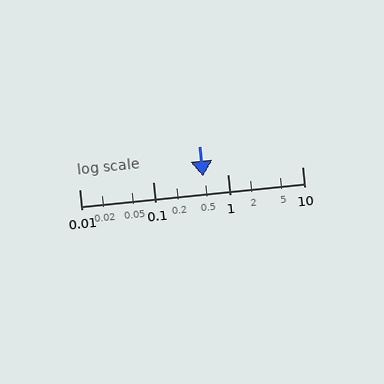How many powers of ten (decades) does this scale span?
The scale spans 3 decades, from 0.01 to 10.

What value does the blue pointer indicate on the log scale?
The pointer indicates approximately 0.46.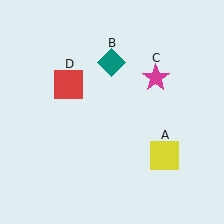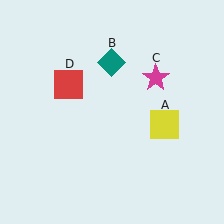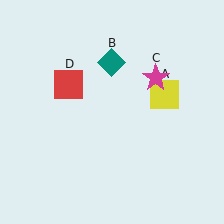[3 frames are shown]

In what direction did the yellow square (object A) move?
The yellow square (object A) moved up.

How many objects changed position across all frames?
1 object changed position: yellow square (object A).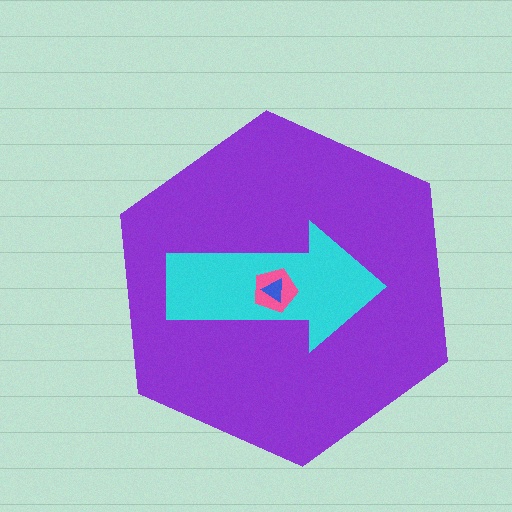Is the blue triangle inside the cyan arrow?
Yes.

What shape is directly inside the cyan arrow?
The pink pentagon.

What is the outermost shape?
The purple hexagon.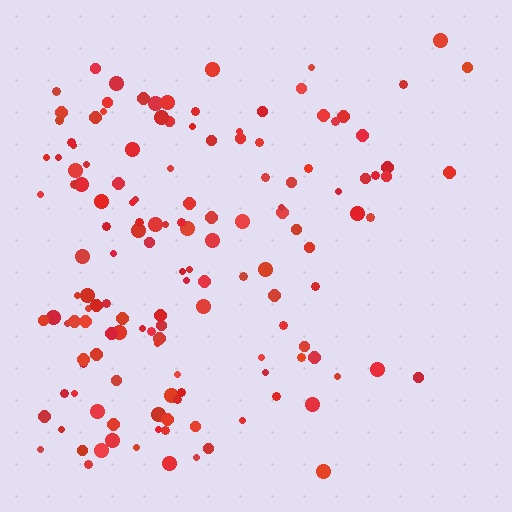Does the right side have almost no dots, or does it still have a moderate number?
Still a moderate number, just noticeably fewer than the left.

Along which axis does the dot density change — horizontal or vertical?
Horizontal.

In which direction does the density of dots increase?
From right to left, with the left side densest.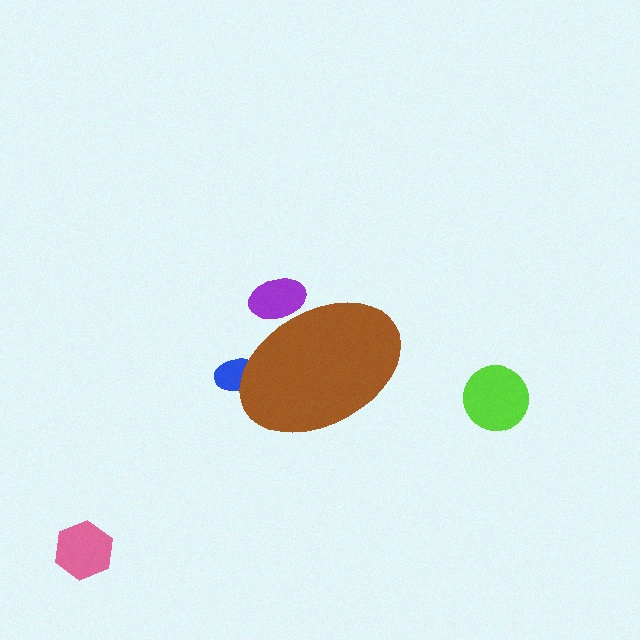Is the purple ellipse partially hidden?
Yes, the purple ellipse is partially hidden behind the brown ellipse.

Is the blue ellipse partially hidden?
Yes, the blue ellipse is partially hidden behind the brown ellipse.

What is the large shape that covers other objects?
A brown ellipse.